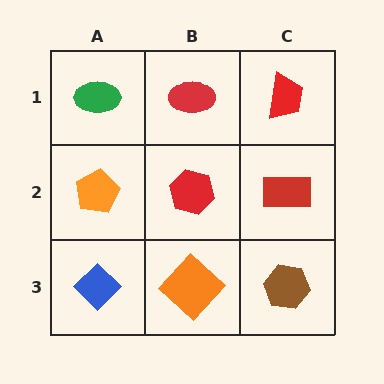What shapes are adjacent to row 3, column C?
A red rectangle (row 2, column C), an orange diamond (row 3, column B).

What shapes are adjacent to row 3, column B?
A red hexagon (row 2, column B), a blue diamond (row 3, column A), a brown hexagon (row 3, column C).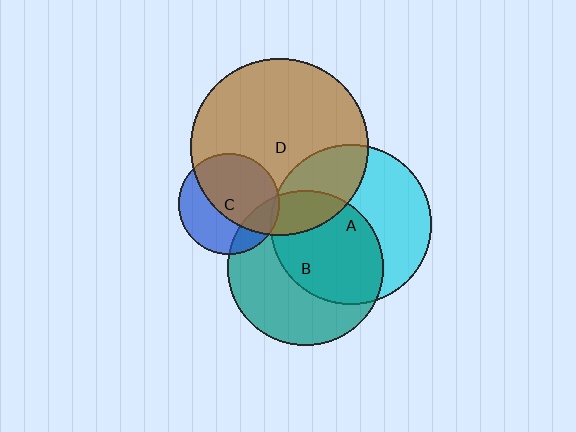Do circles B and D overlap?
Yes.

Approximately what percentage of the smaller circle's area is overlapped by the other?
Approximately 15%.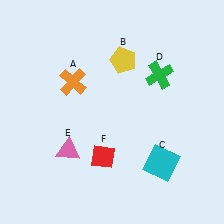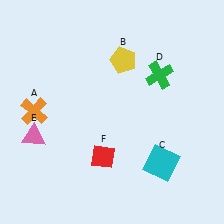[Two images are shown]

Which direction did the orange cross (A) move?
The orange cross (A) moved left.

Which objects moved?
The objects that moved are: the orange cross (A), the pink triangle (E).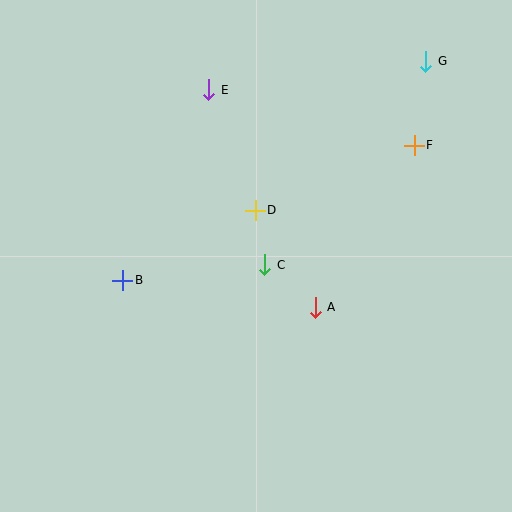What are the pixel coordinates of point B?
Point B is at (123, 280).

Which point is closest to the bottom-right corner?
Point A is closest to the bottom-right corner.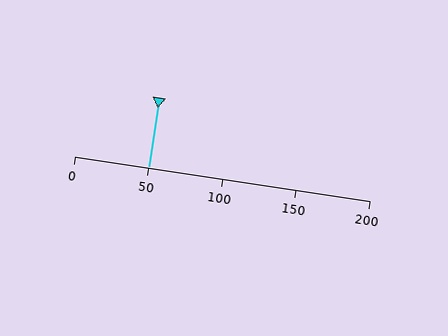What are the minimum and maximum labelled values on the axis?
The axis runs from 0 to 200.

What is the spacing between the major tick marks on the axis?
The major ticks are spaced 50 apart.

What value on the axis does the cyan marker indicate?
The marker indicates approximately 50.